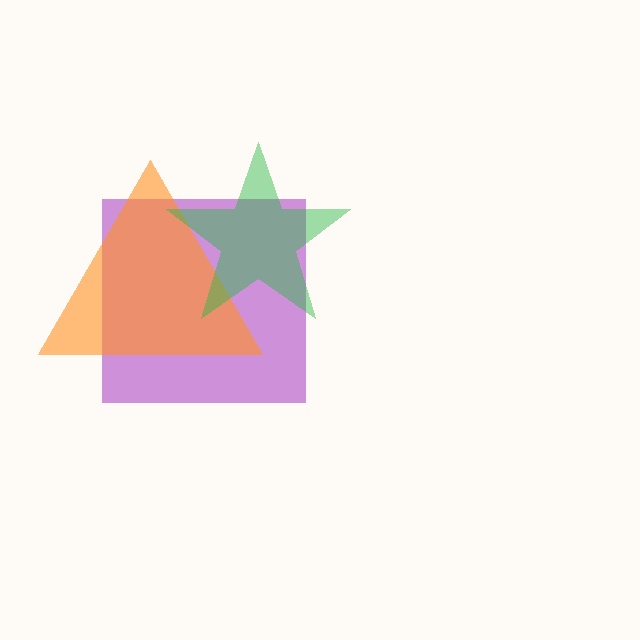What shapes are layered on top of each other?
The layered shapes are: a purple square, an orange triangle, a green star.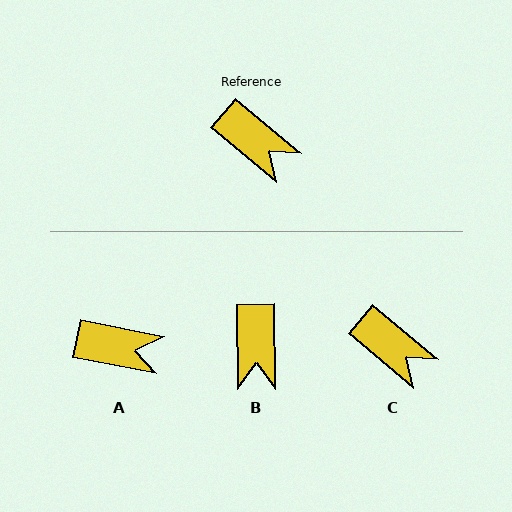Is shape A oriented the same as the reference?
No, it is off by about 29 degrees.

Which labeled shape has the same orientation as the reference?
C.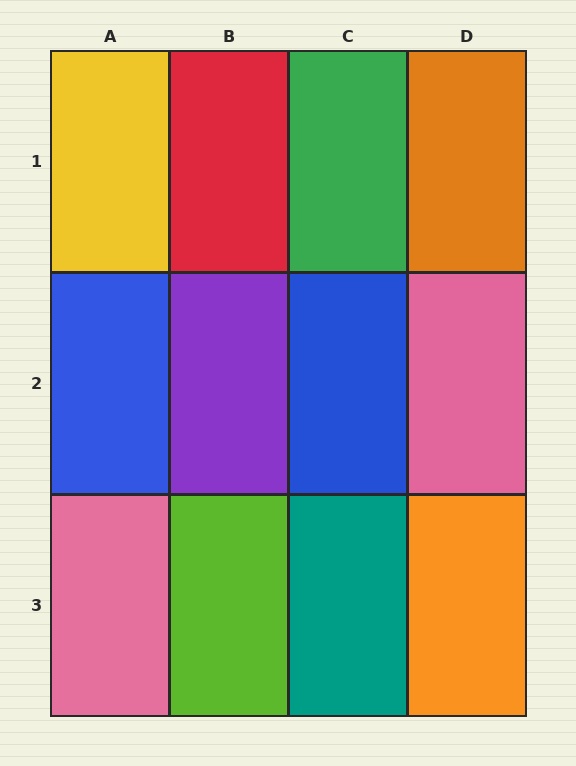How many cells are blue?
2 cells are blue.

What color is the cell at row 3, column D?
Orange.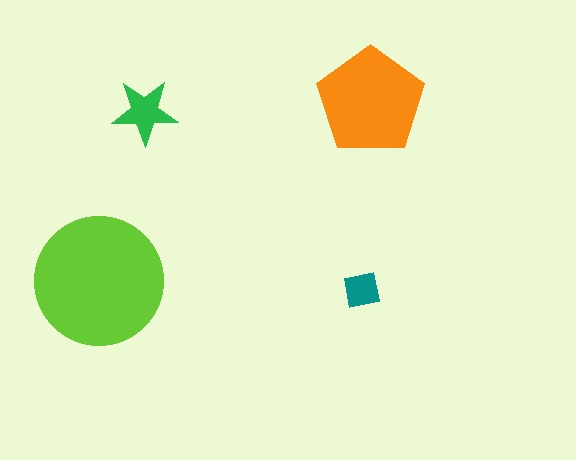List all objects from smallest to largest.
The teal square, the green star, the orange pentagon, the lime circle.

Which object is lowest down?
The teal square is bottommost.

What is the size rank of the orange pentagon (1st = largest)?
2nd.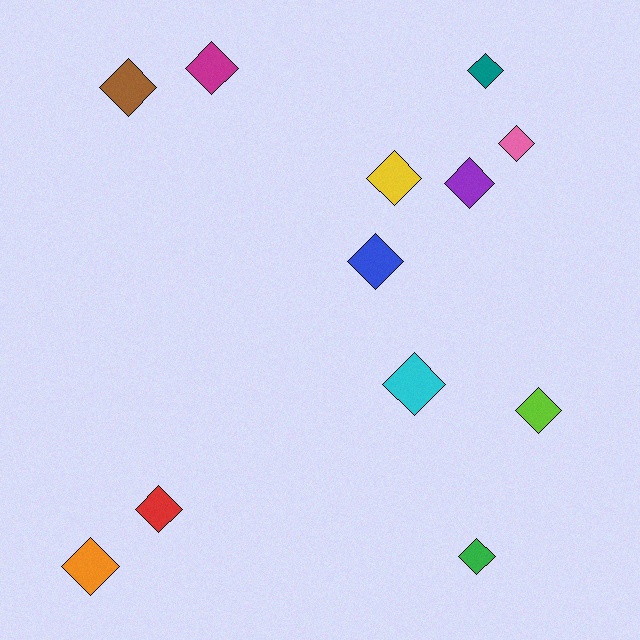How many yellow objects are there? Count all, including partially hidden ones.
There is 1 yellow object.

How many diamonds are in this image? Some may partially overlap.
There are 12 diamonds.